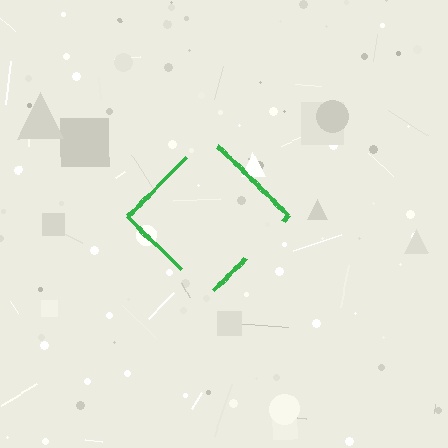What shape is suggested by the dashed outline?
The dashed outline suggests a diamond.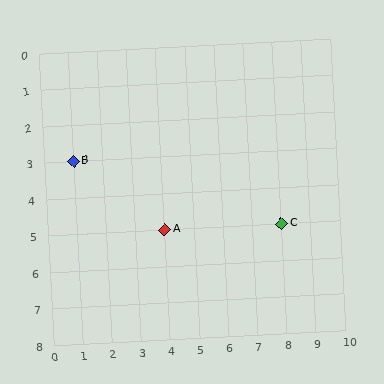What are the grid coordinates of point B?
Point B is at grid coordinates (1, 3).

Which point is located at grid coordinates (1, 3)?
Point B is at (1, 3).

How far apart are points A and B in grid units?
Points A and B are 3 columns and 2 rows apart (about 3.6 grid units diagonally).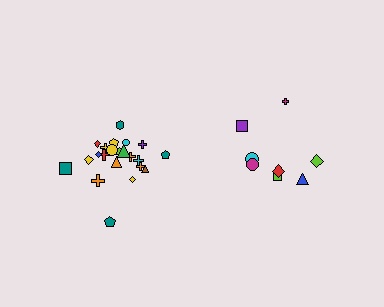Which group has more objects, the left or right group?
The left group.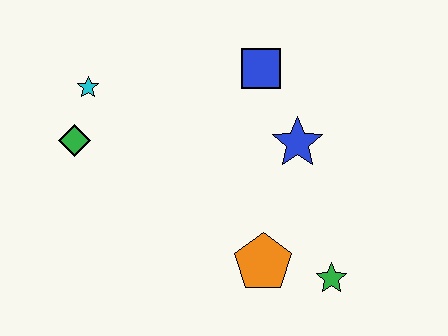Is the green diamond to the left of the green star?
Yes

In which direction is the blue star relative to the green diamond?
The blue star is to the right of the green diamond.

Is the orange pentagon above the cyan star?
No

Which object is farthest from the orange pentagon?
The cyan star is farthest from the orange pentagon.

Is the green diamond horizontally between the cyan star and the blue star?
No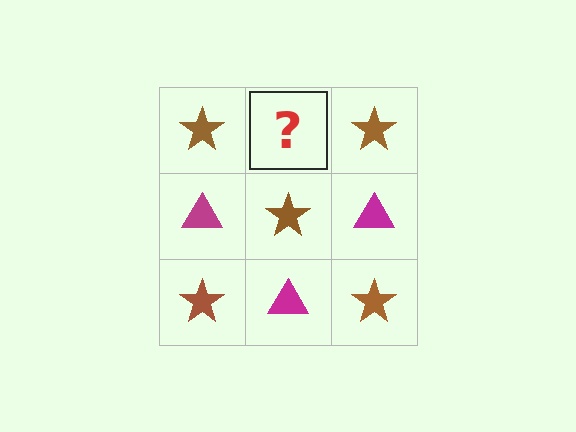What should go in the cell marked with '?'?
The missing cell should contain a magenta triangle.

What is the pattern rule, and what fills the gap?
The rule is that it alternates brown star and magenta triangle in a checkerboard pattern. The gap should be filled with a magenta triangle.